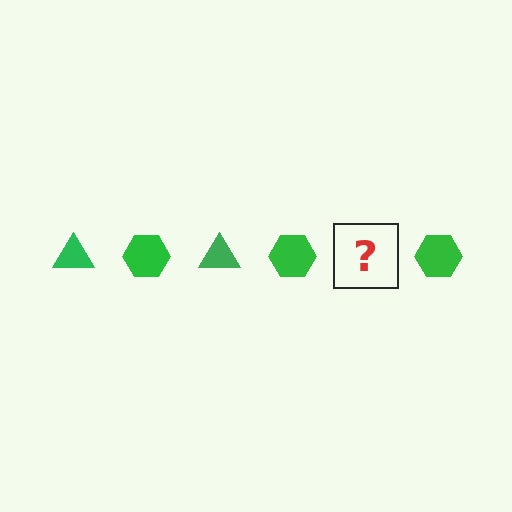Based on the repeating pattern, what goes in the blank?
The blank should be a green triangle.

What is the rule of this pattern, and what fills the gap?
The rule is that the pattern cycles through triangle, hexagon shapes in green. The gap should be filled with a green triangle.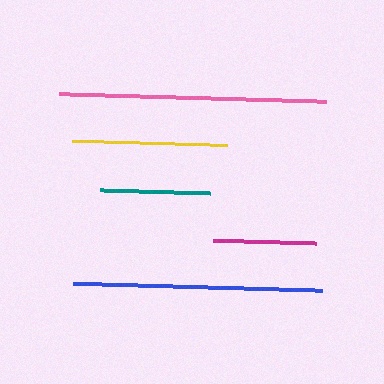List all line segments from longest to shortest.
From longest to shortest: pink, blue, yellow, teal, magenta.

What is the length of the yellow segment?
The yellow segment is approximately 156 pixels long.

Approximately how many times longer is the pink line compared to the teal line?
The pink line is approximately 2.4 times the length of the teal line.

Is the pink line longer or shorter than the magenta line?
The pink line is longer than the magenta line.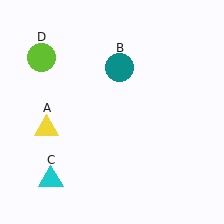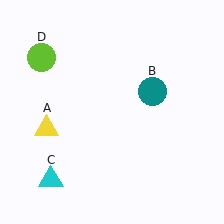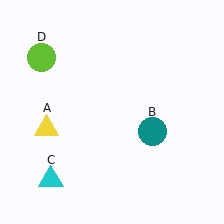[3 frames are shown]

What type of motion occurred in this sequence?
The teal circle (object B) rotated clockwise around the center of the scene.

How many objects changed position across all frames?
1 object changed position: teal circle (object B).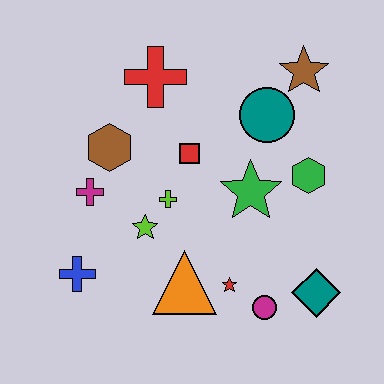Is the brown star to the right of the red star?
Yes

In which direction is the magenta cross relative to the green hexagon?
The magenta cross is to the left of the green hexagon.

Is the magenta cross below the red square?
Yes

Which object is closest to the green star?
The green hexagon is closest to the green star.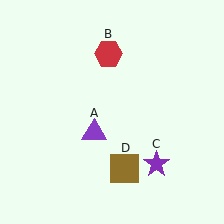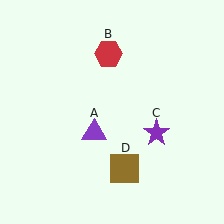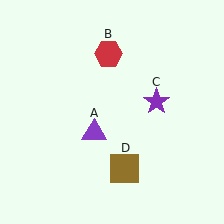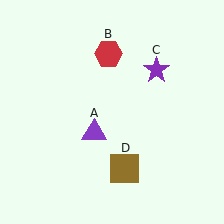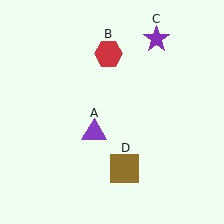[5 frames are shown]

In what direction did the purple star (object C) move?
The purple star (object C) moved up.